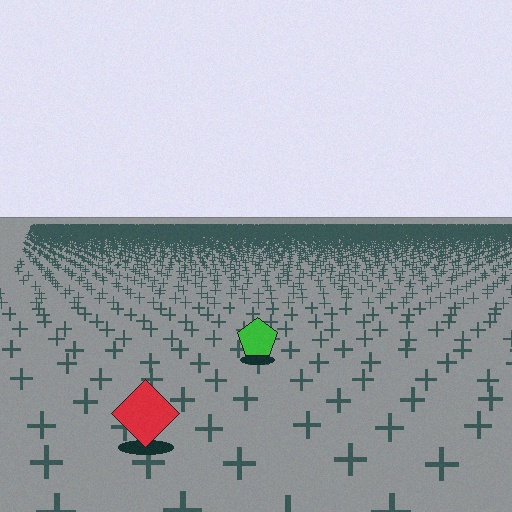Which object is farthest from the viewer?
The green pentagon is farthest from the viewer. It appears smaller and the ground texture around it is denser.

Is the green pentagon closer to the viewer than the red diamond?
No. The red diamond is closer — you can tell from the texture gradient: the ground texture is coarser near it.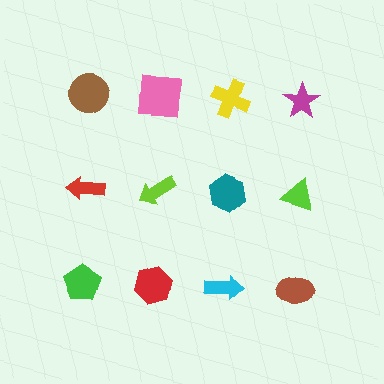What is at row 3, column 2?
A red hexagon.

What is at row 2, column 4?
A lime triangle.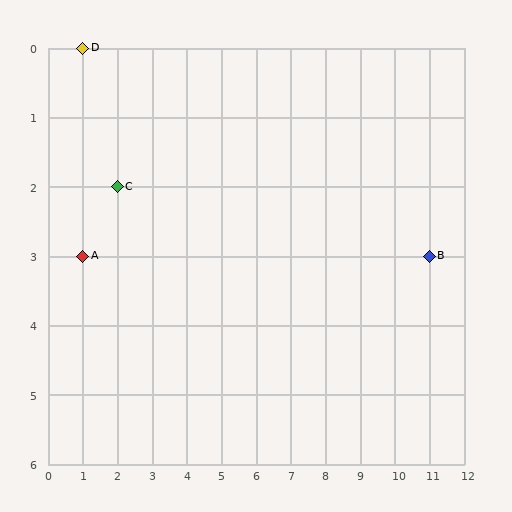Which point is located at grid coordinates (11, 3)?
Point B is at (11, 3).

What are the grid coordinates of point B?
Point B is at grid coordinates (11, 3).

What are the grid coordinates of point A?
Point A is at grid coordinates (1, 3).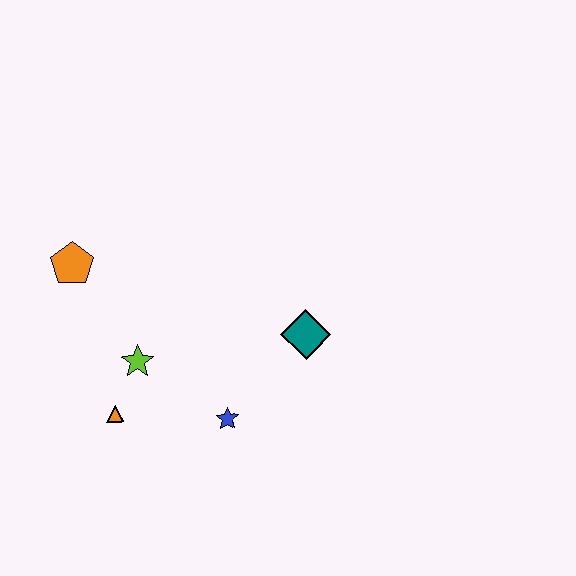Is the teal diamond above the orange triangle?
Yes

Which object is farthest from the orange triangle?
The teal diamond is farthest from the orange triangle.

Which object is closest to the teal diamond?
The blue star is closest to the teal diamond.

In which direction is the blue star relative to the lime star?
The blue star is to the right of the lime star.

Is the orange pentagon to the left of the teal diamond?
Yes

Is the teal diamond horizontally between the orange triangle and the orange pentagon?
No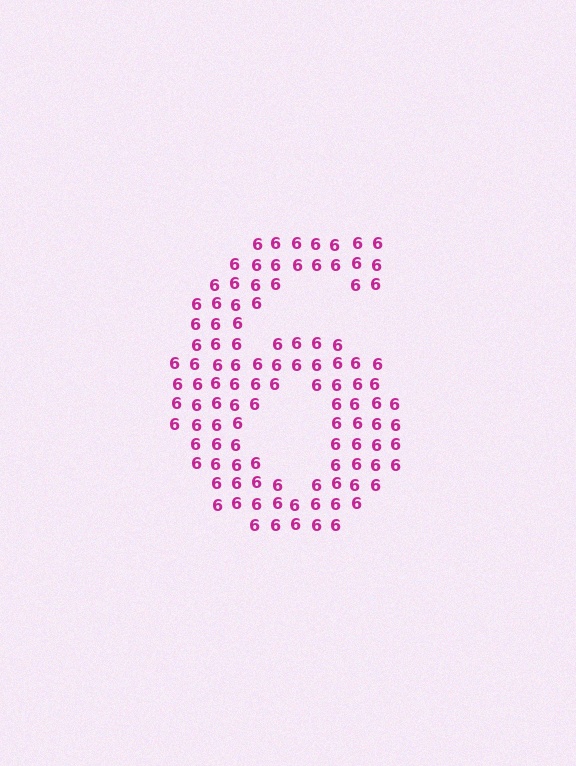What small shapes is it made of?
It is made of small digit 6's.